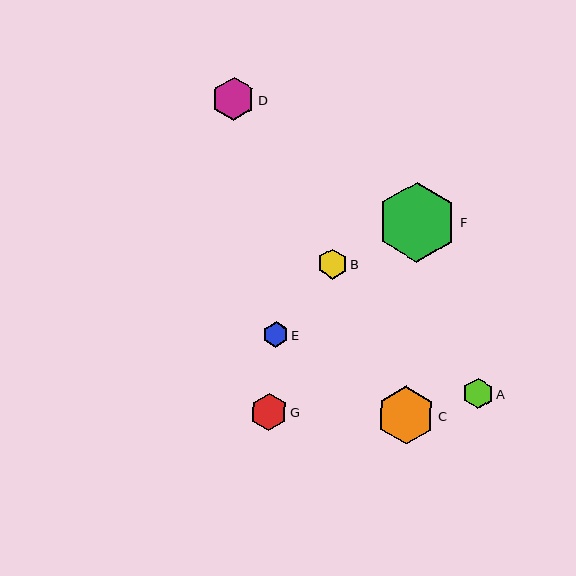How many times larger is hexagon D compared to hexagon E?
Hexagon D is approximately 1.7 times the size of hexagon E.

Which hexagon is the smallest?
Hexagon E is the smallest with a size of approximately 26 pixels.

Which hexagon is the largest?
Hexagon F is the largest with a size of approximately 79 pixels.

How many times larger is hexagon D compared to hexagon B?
Hexagon D is approximately 1.4 times the size of hexagon B.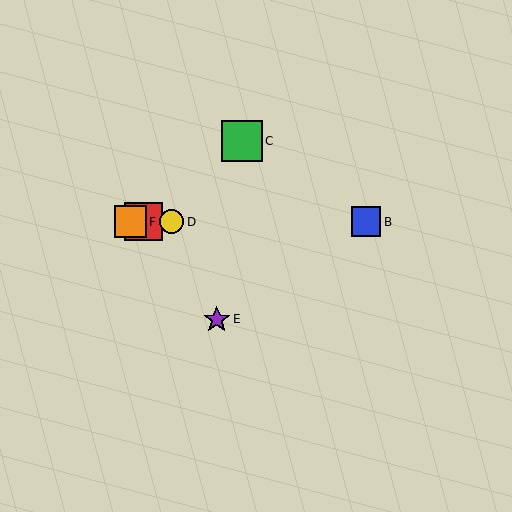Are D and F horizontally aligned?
Yes, both are at y≈222.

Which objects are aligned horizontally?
Objects A, B, D, F are aligned horizontally.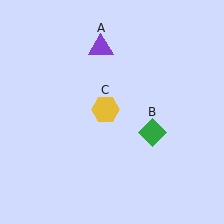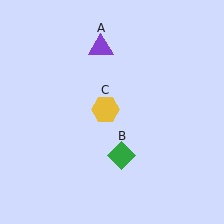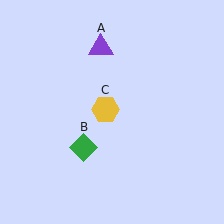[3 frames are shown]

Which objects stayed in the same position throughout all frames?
Purple triangle (object A) and yellow hexagon (object C) remained stationary.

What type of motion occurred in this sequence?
The green diamond (object B) rotated clockwise around the center of the scene.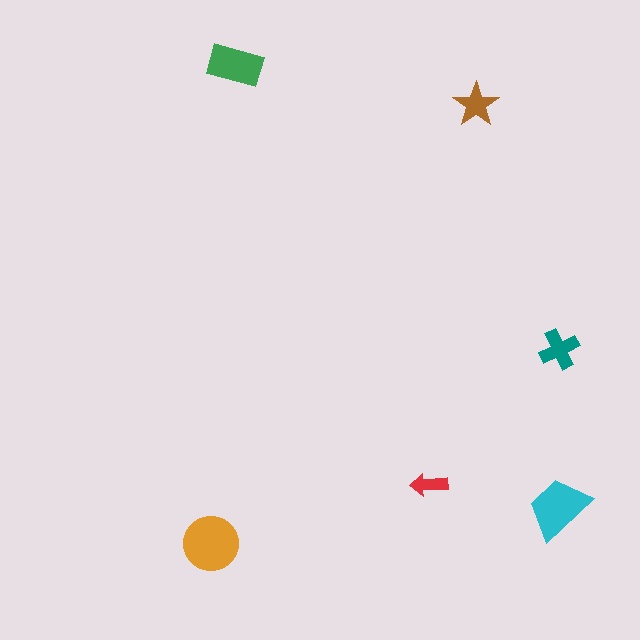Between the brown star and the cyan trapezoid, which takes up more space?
The cyan trapezoid.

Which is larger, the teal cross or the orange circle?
The orange circle.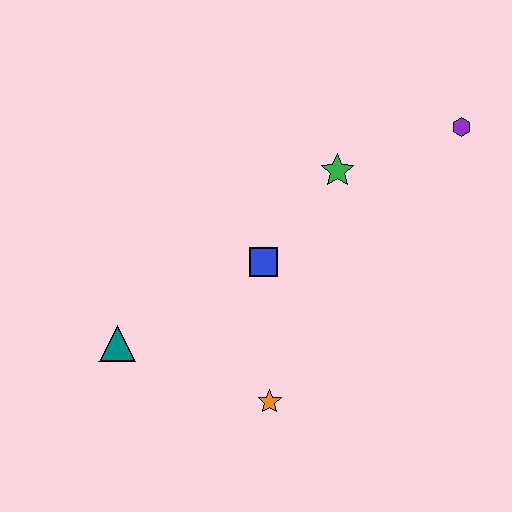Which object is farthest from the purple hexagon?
The teal triangle is farthest from the purple hexagon.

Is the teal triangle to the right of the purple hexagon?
No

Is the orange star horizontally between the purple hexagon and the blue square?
Yes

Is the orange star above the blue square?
No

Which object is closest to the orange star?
The blue square is closest to the orange star.